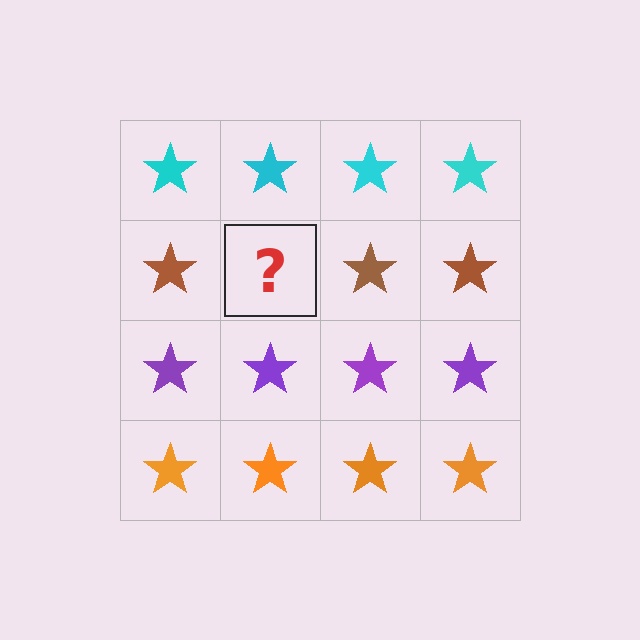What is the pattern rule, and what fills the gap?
The rule is that each row has a consistent color. The gap should be filled with a brown star.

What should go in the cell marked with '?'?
The missing cell should contain a brown star.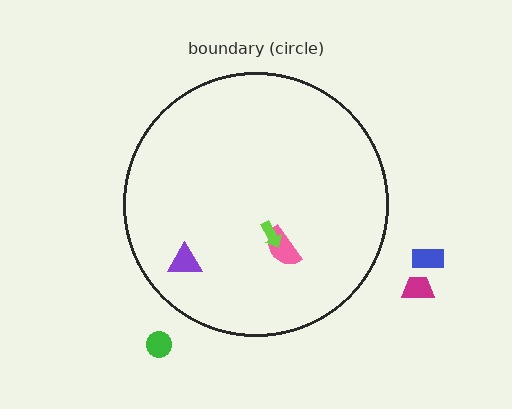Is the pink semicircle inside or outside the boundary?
Inside.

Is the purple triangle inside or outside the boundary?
Inside.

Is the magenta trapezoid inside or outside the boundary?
Outside.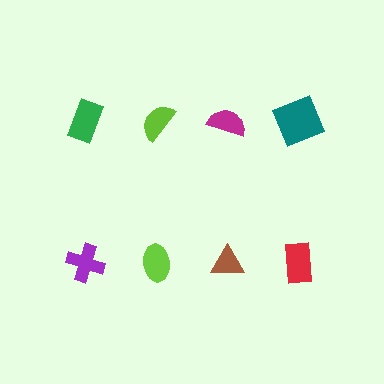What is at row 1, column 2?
A lime semicircle.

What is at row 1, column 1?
A green rectangle.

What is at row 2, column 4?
A red rectangle.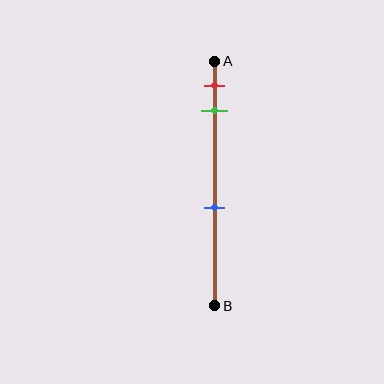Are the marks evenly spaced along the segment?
No, the marks are not evenly spaced.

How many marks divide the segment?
There are 3 marks dividing the segment.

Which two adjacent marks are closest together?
The red and green marks are the closest adjacent pair.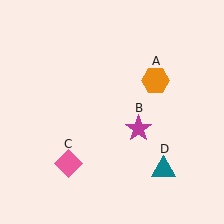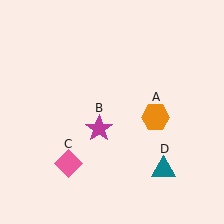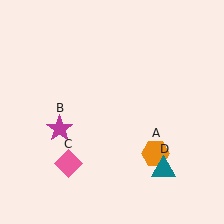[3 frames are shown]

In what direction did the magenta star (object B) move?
The magenta star (object B) moved left.